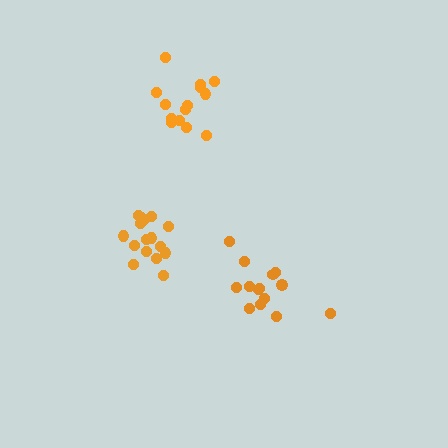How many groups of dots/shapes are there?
There are 3 groups.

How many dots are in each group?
Group 1: 14 dots, Group 2: 14 dots, Group 3: 16 dots (44 total).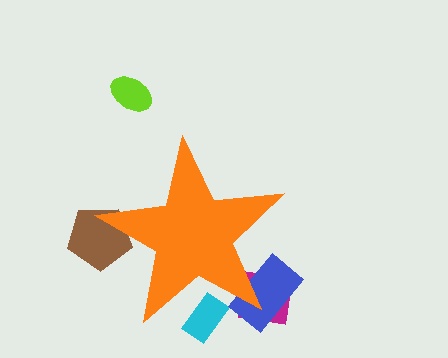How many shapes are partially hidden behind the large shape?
4 shapes are partially hidden.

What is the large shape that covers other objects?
An orange star.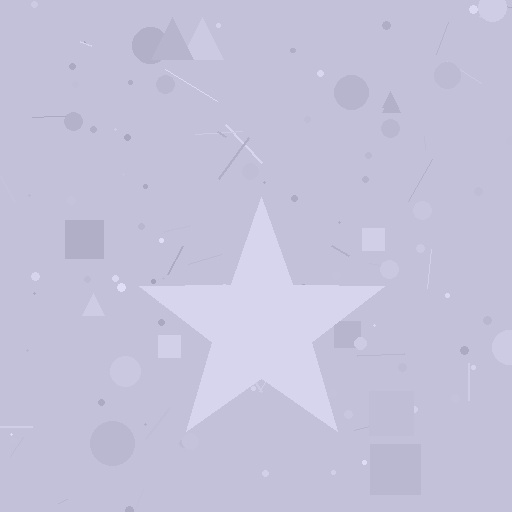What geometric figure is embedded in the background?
A star is embedded in the background.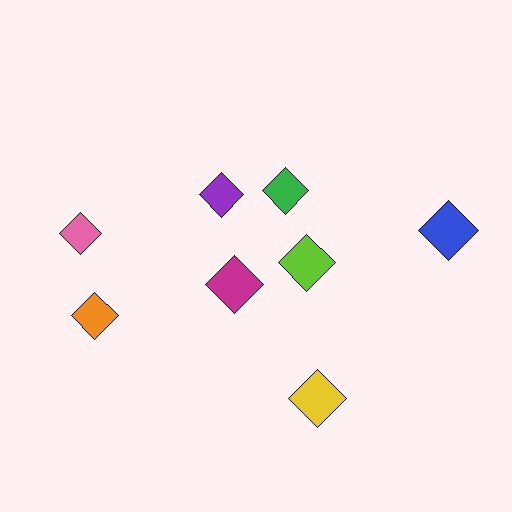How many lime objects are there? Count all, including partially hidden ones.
There is 1 lime object.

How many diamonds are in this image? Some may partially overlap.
There are 8 diamonds.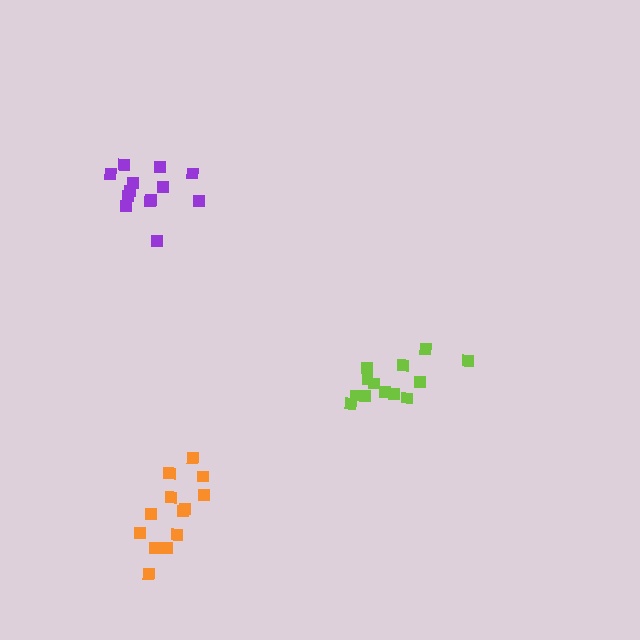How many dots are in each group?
Group 1: 13 dots, Group 2: 13 dots, Group 3: 14 dots (40 total).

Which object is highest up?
The purple cluster is topmost.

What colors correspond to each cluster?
The clusters are colored: lime, purple, orange.